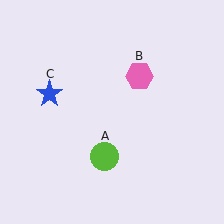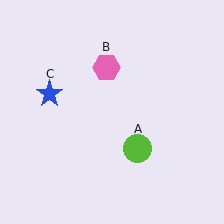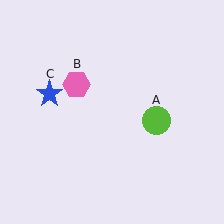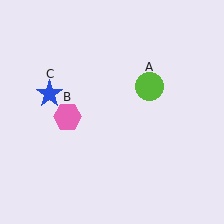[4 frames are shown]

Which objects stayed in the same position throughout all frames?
Blue star (object C) remained stationary.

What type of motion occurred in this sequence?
The lime circle (object A), pink hexagon (object B) rotated counterclockwise around the center of the scene.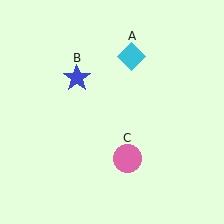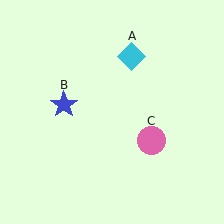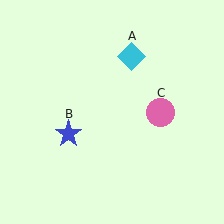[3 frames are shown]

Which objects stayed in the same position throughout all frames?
Cyan diamond (object A) remained stationary.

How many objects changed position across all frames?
2 objects changed position: blue star (object B), pink circle (object C).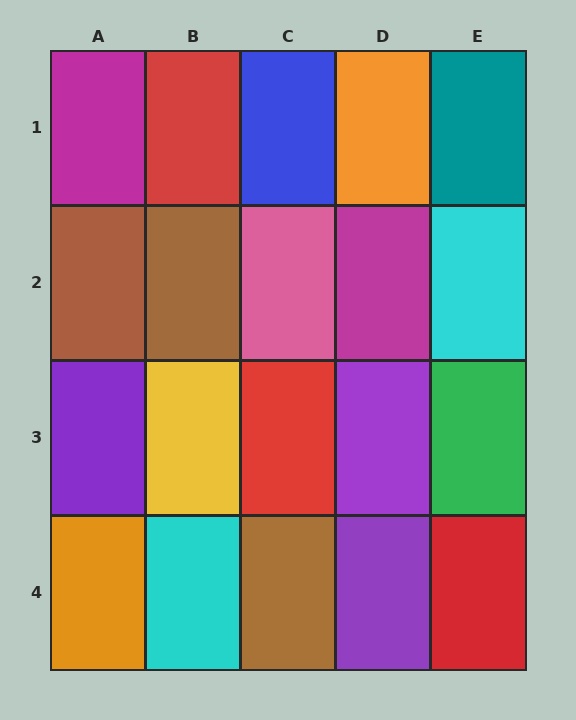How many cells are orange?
2 cells are orange.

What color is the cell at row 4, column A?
Orange.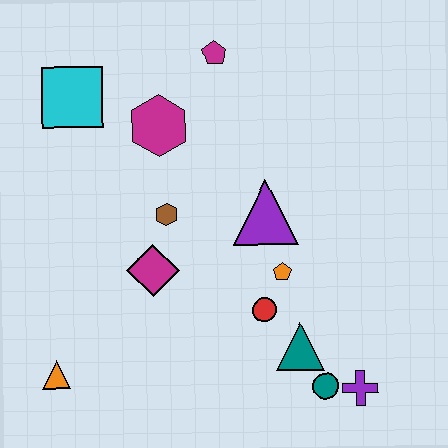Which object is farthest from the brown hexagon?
The purple cross is farthest from the brown hexagon.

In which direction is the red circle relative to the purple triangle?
The red circle is below the purple triangle.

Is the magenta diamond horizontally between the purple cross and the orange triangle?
Yes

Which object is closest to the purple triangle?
The orange pentagon is closest to the purple triangle.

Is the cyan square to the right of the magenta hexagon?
No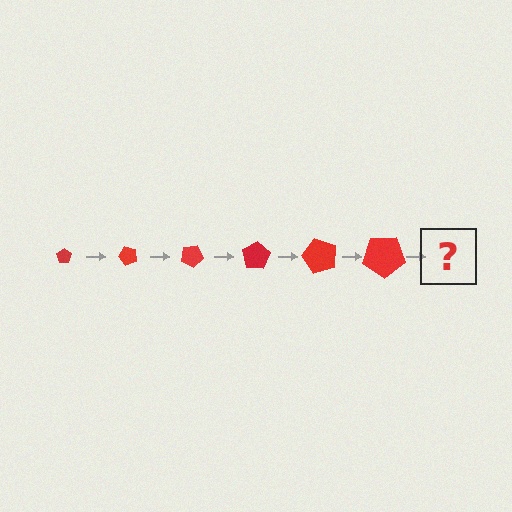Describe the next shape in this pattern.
It should be a pentagon, larger than the previous one and rotated 300 degrees from the start.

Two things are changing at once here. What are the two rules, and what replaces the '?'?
The two rules are that the pentagon grows larger each step and it rotates 50 degrees each step. The '?' should be a pentagon, larger than the previous one and rotated 300 degrees from the start.